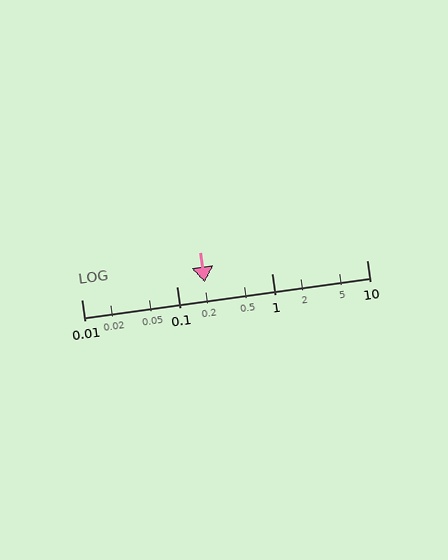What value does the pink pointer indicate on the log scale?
The pointer indicates approximately 0.2.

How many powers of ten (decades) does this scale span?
The scale spans 3 decades, from 0.01 to 10.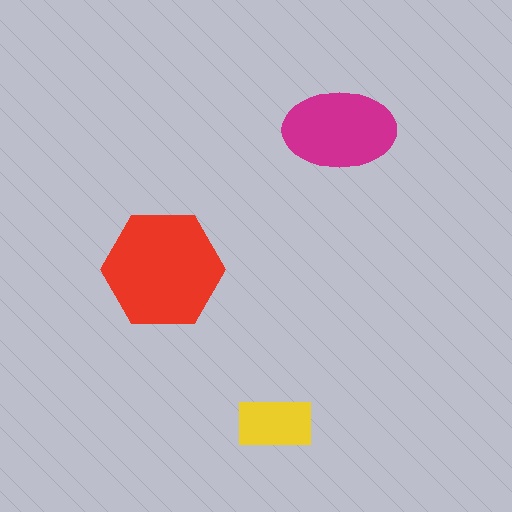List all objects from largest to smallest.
The red hexagon, the magenta ellipse, the yellow rectangle.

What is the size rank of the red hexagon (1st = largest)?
1st.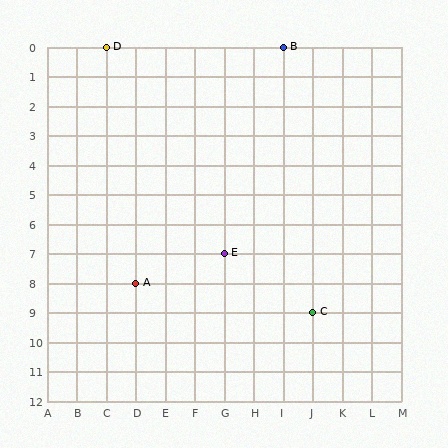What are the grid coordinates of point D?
Point D is at grid coordinates (C, 0).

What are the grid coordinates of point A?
Point A is at grid coordinates (D, 8).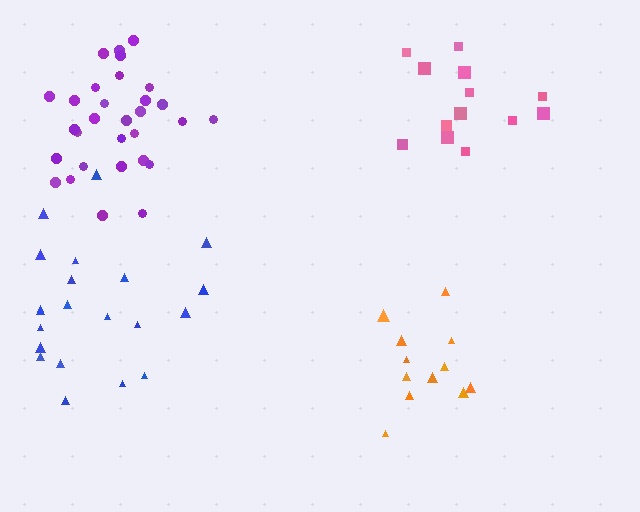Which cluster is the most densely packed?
Purple.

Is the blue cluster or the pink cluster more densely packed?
Pink.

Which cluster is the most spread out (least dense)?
Blue.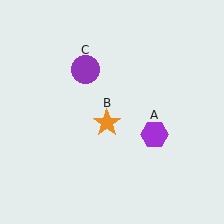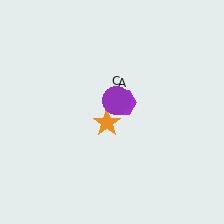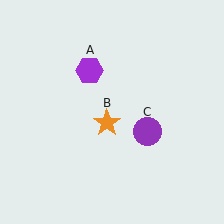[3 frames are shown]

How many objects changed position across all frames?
2 objects changed position: purple hexagon (object A), purple circle (object C).